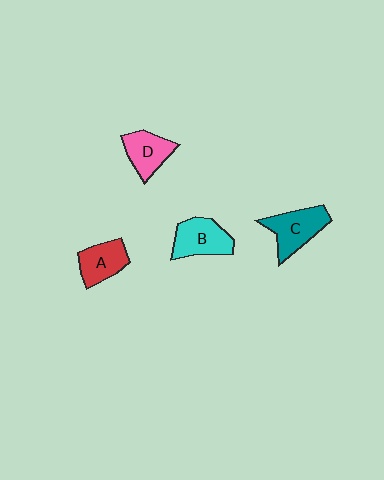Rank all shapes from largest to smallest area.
From largest to smallest: C (teal), B (cyan), D (pink), A (red).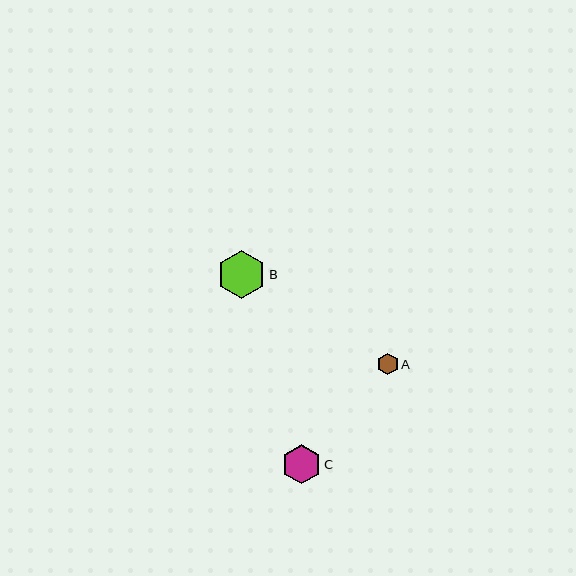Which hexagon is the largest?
Hexagon B is the largest with a size of approximately 48 pixels.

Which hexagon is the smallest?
Hexagon A is the smallest with a size of approximately 21 pixels.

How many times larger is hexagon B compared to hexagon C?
Hexagon B is approximately 1.2 times the size of hexagon C.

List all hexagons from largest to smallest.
From largest to smallest: B, C, A.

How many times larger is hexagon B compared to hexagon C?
Hexagon B is approximately 1.2 times the size of hexagon C.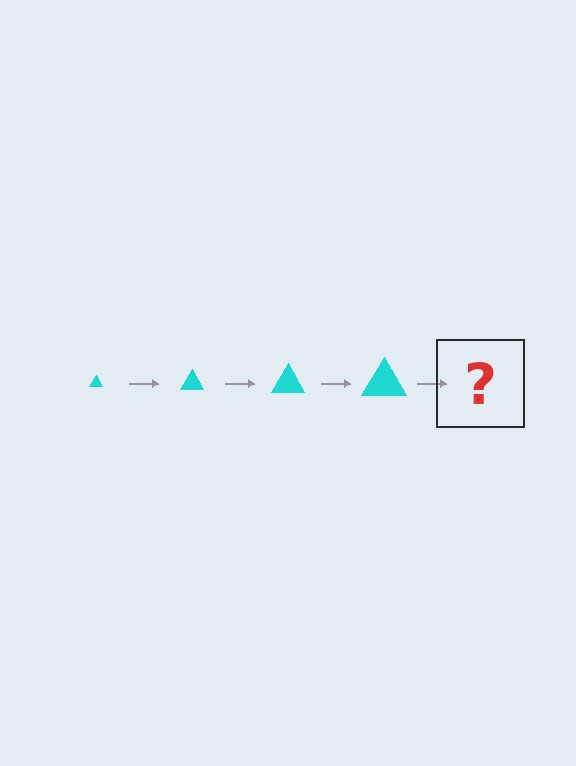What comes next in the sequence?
The next element should be a cyan triangle, larger than the previous one.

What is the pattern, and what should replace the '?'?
The pattern is that the triangle gets progressively larger each step. The '?' should be a cyan triangle, larger than the previous one.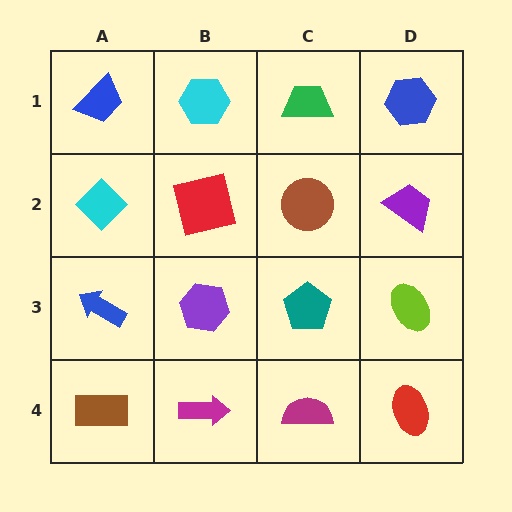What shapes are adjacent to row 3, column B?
A red square (row 2, column B), a magenta arrow (row 4, column B), a blue arrow (row 3, column A), a teal pentagon (row 3, column C).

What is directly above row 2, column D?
A blue hexagon.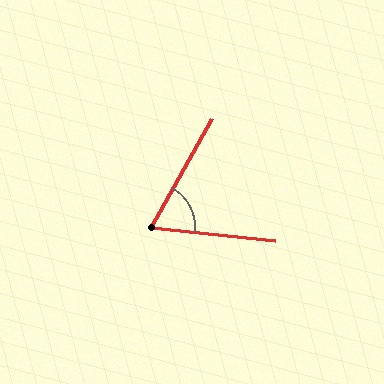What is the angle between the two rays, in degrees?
Approximately 67 degrees.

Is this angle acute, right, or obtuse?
It is acute.